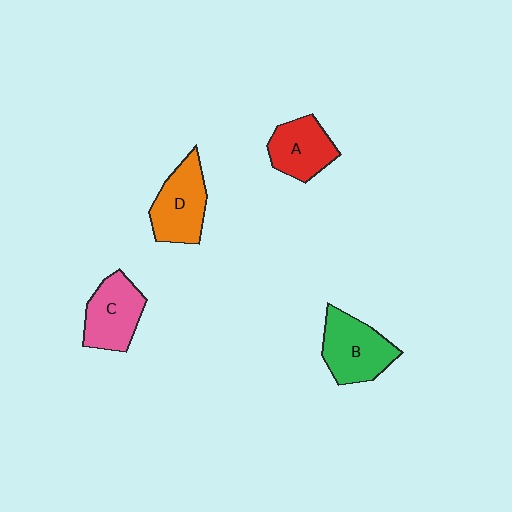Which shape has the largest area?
Shape B (green).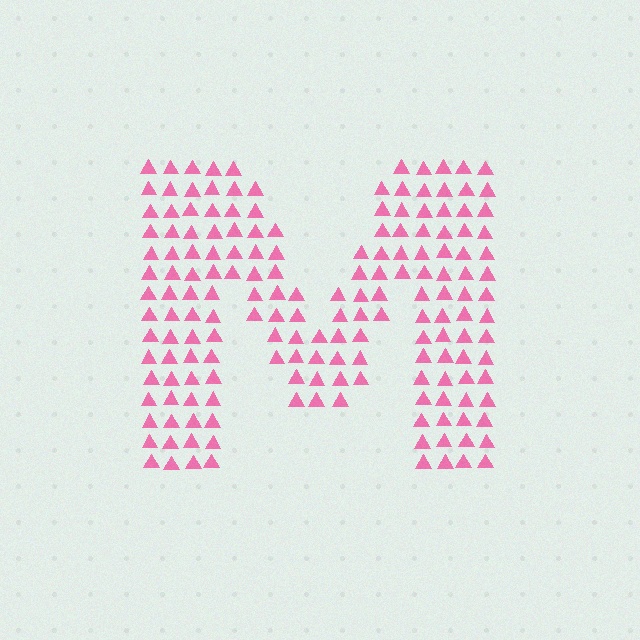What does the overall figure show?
The overall figure shows the letter M.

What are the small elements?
The small elements are triangles.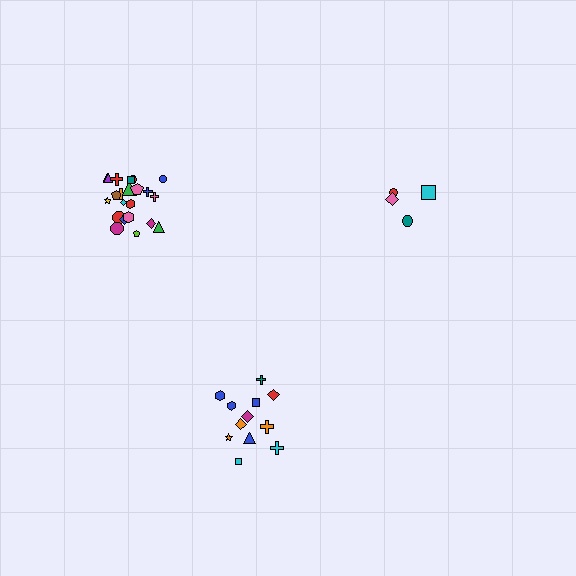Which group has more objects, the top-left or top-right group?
The top-left group.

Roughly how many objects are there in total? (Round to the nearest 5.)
Roughly 40 objects in total.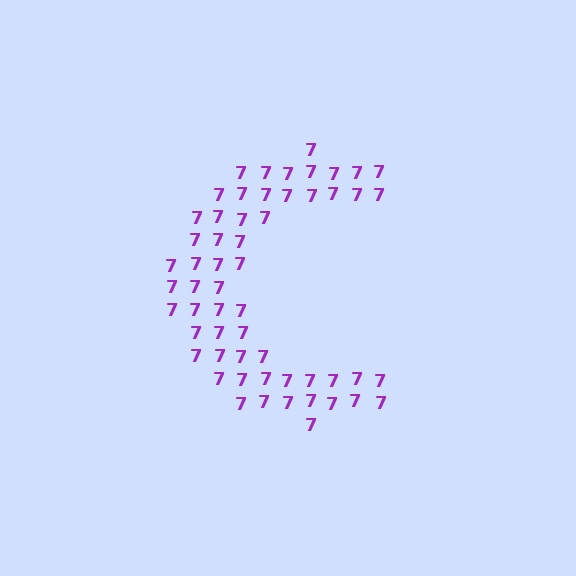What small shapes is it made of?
It is made of small digit 7's.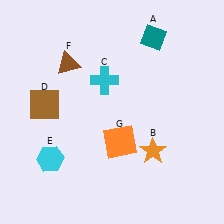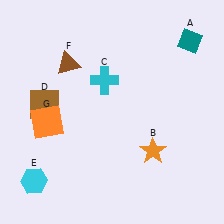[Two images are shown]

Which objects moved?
The objects that moved are: the teal diamond (A), the cyan hexagon (E), the orange square (G).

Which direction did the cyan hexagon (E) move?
The cyan hexagon (E) moved down.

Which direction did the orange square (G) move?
The orange square (G) moved left.